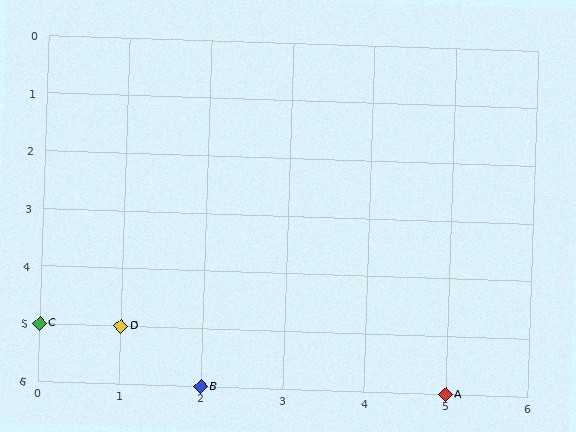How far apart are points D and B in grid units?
Points D and B are 1 column and 1 row apart (about 1.4 grid units diagonally).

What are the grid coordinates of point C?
Point C is at grid coordinates (0, 5).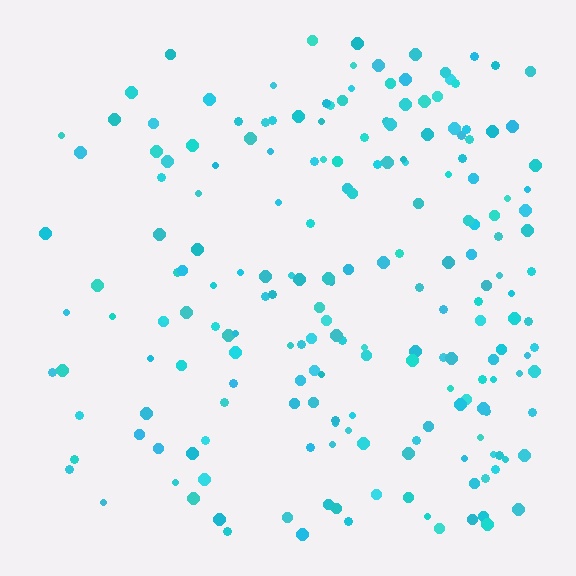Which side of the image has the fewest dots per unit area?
The left.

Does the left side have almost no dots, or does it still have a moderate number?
Still a moderate number, just noticeably fewer than the right.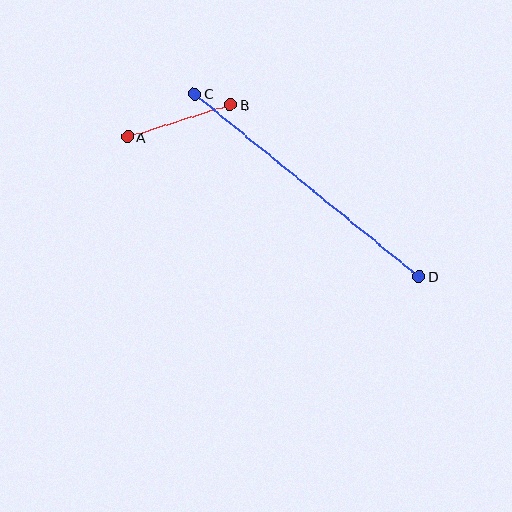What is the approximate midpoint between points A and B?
The midpoint is at approximately (179, 121) pixels.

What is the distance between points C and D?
The distance is approximately 289 pixels.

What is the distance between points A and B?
The distance is approximately 108 pixels.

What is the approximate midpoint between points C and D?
The midpoint is at approximately (307, 185) pixels.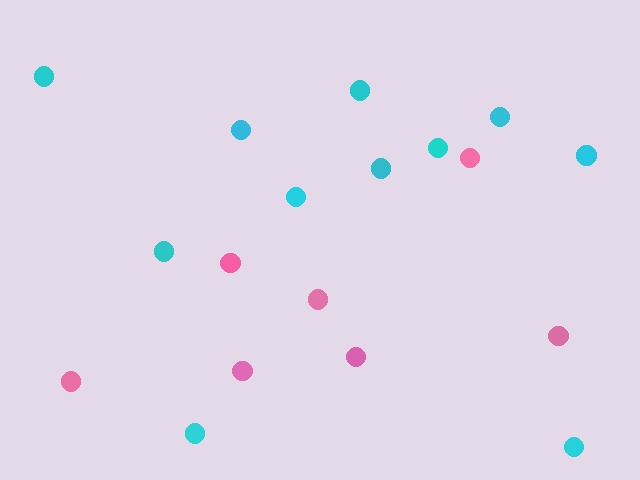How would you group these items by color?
There are 2 groups: one group of pink circles (7) and one group of cyan circles (11).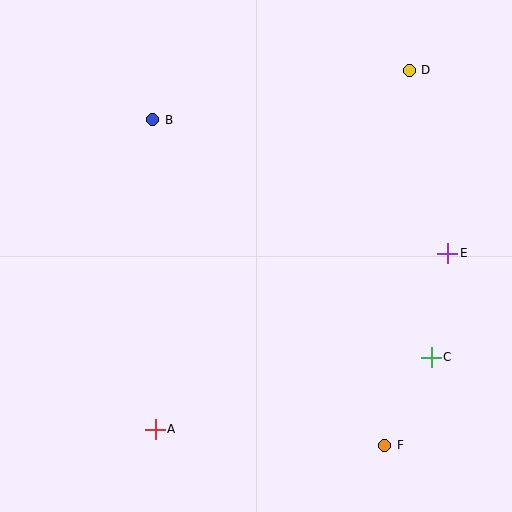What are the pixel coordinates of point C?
Point C is at (431, 357).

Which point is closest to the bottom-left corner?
Point A is closest to the bottom-left corner.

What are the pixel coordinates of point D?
Point D is at (409, 70).